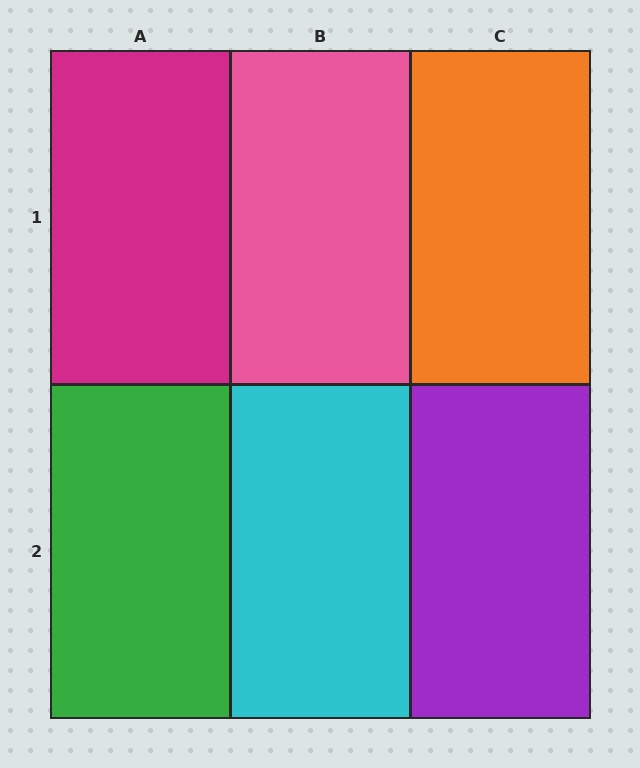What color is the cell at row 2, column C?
Purple.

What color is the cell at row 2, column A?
Green.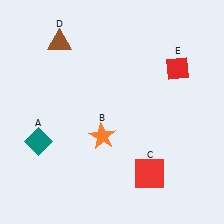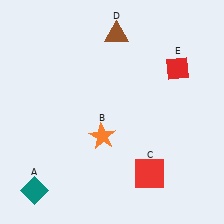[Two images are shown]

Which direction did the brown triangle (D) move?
The brown triangle (D) moved right.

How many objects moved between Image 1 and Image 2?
2 objects moved between the two images.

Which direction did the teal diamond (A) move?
The teal diamond (A) moved down.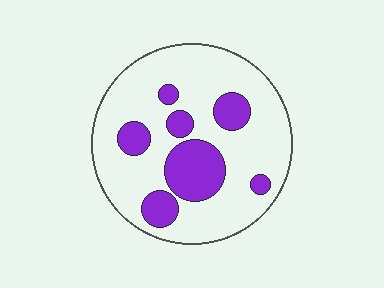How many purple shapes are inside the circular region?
7.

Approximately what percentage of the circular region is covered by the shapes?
Approximately 25%.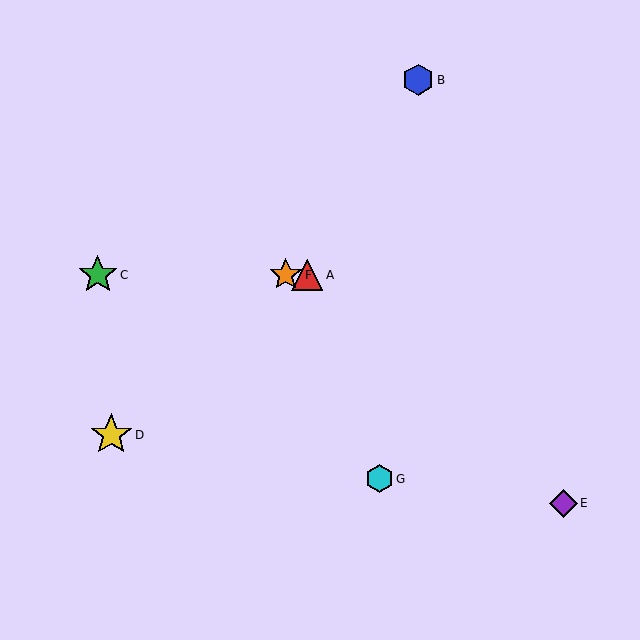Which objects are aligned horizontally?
Objects A, C, F are aligned horizontally.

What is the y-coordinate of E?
Object E is at y≈503.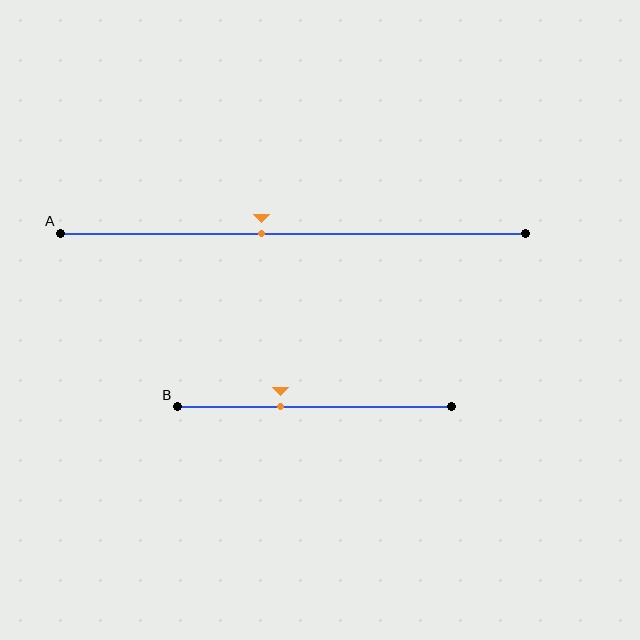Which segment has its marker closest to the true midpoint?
Segment A has its marker closest to the true midpoint.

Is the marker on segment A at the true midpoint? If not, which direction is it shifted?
No, the marker on segment A is shifted to the left by about 7% of the segment length.